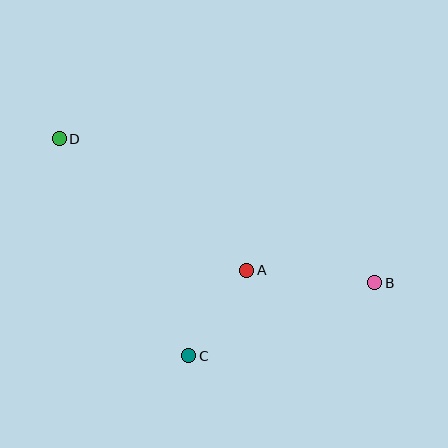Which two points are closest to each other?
Points A and C are closest to each other.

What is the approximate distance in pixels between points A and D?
The distance between A and D is approximately 229 pixels.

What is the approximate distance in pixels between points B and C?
The distance between B and C is approximately 200 pixels.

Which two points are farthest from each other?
Points B and D are farthest from each other.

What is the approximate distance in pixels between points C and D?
The distance between C and D is approximately 253 pixels.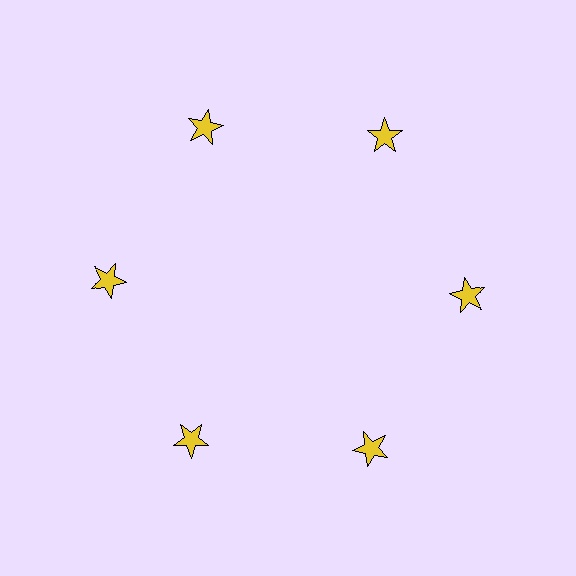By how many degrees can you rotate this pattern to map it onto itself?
The pattern maps onto itself every 60 degrees of rotation.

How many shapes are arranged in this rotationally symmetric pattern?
There are 6 shapes, arranged in 6 groups of 1.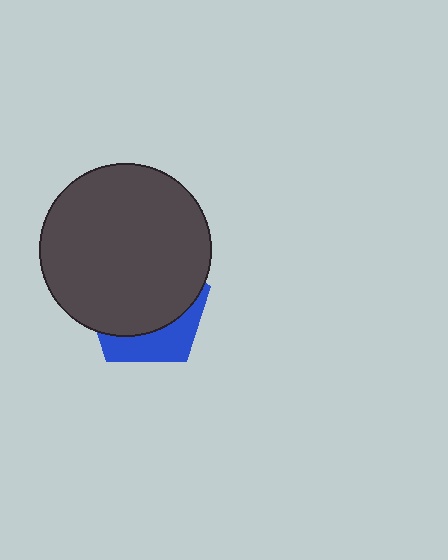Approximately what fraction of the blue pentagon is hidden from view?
Roughly 70% of the blue pentagon is hidden behind the dark gray circle.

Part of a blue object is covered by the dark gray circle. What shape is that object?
It is a pentagon.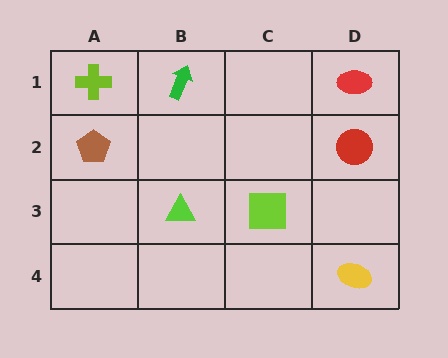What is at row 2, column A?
A brown pentagon.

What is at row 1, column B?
A green arrow.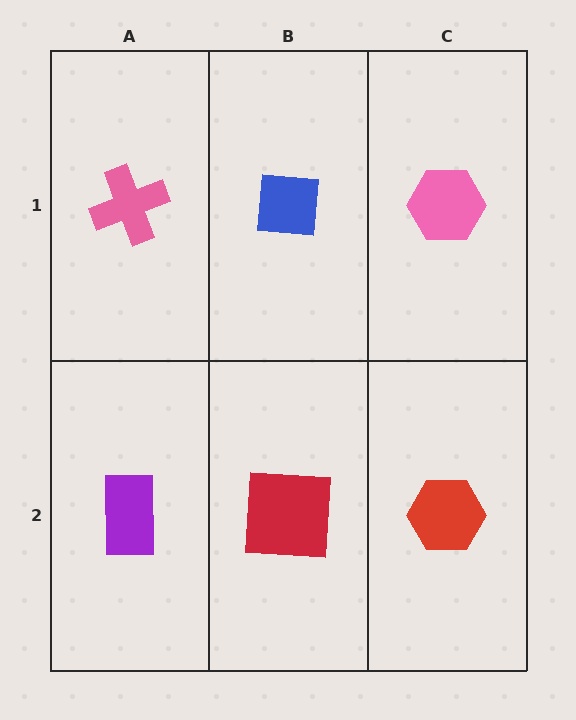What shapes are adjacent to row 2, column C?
A pink hexagon (row 1, column C), a red square (row 2, column B).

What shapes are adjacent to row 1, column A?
A purple rectangle (row 2, column A), a blue square (row 1, column B).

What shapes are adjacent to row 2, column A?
A pink cross (row 1, column A), a red square (row 2, column B).